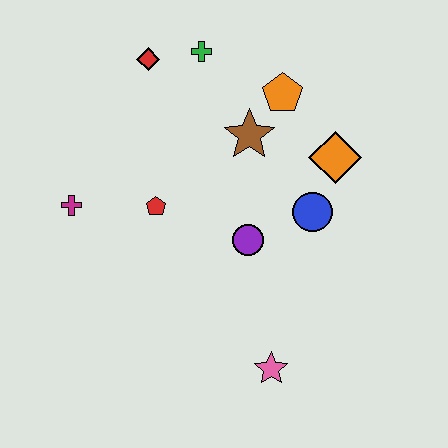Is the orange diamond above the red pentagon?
Yes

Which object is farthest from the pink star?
The red diamond is farthest from the pink star.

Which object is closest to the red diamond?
The green cross is closest to the red diamond.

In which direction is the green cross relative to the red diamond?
The green cross is to the right of the red diamond.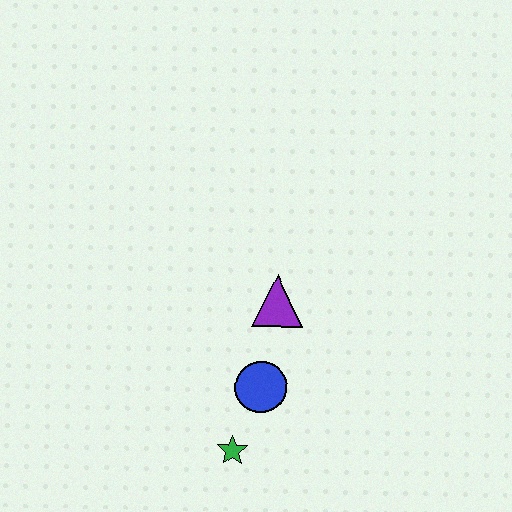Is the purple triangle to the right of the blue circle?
Yes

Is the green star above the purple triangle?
No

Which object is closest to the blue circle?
The green star is closest to the blue circle.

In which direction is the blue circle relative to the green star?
The blue circle is above the green star.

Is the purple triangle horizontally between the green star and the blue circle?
No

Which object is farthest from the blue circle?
The purple triangle is farthest from the blue circle.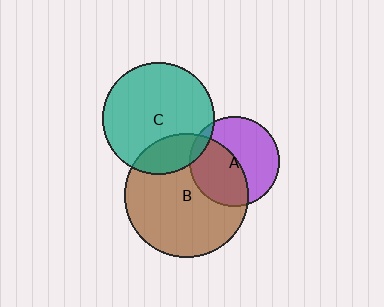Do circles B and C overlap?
Yes.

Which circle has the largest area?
Circle B (brown).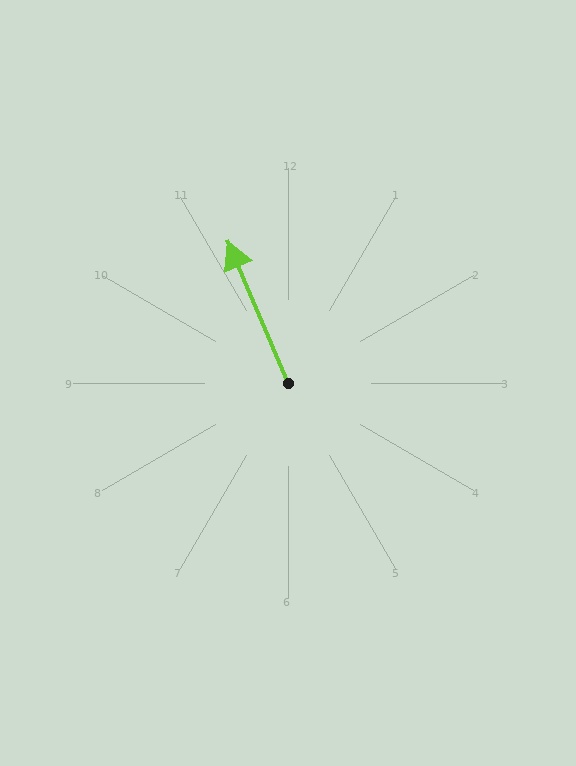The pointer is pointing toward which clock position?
Roughly 11 o'clock.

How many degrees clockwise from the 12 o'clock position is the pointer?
Approximately 337 degrees.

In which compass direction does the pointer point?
Northwest.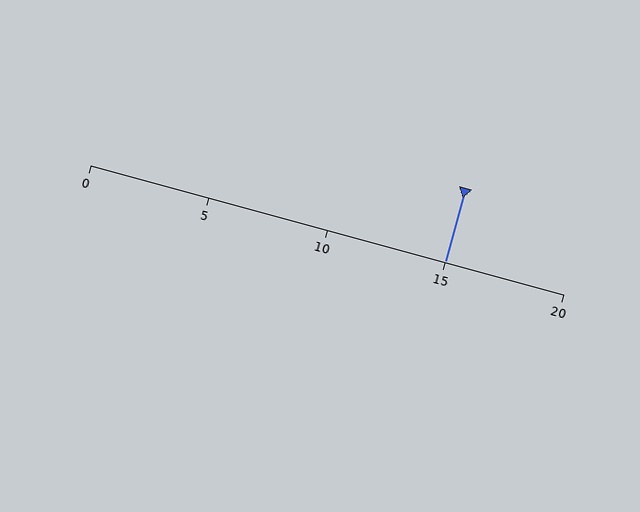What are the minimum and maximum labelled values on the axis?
The axis runs from 0 to 20.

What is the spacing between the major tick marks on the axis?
The major ticks are spaced 5 apart.